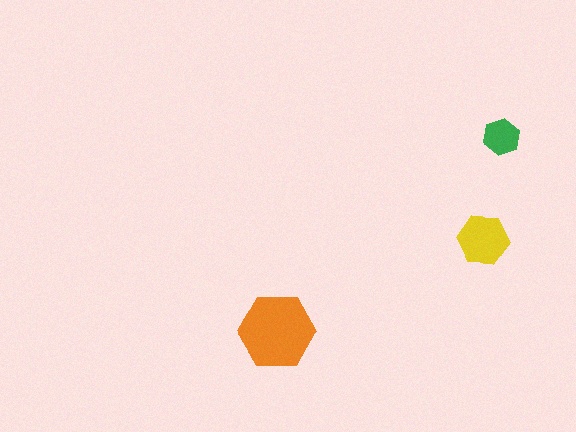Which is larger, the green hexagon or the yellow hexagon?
The yellow one.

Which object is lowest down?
The orange hexagon is bottommost.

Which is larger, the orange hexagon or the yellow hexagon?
The orange one.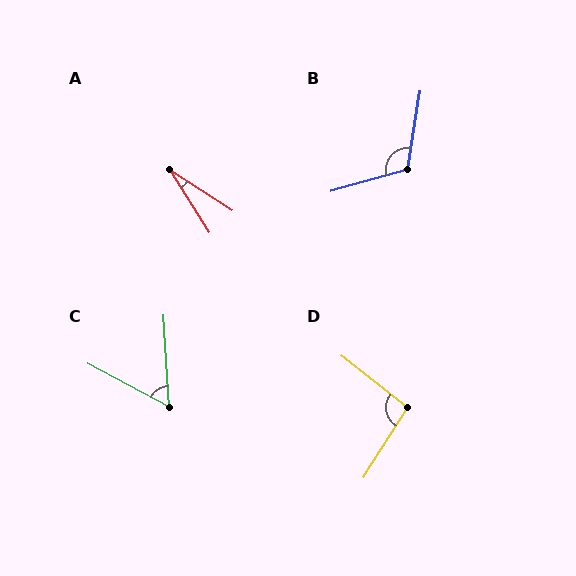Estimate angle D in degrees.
Approximately 97 degrees.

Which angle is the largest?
B, at approximately 114 degrees.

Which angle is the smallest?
A, at approximately 25 degrees.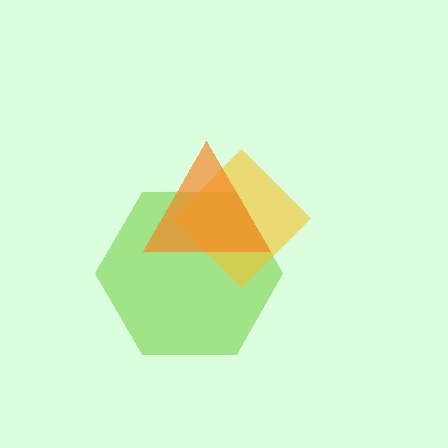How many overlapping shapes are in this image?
There are 3 overlapping shapes in the image.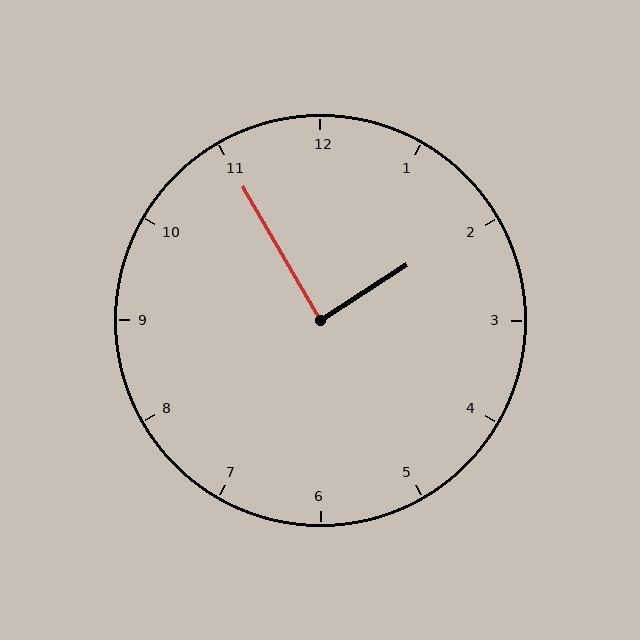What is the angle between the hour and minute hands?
Approximately 88 degrees.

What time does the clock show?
1:55.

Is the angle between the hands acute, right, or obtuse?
It is right.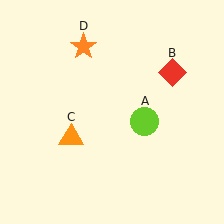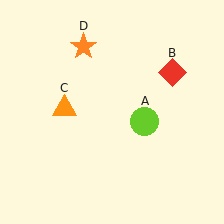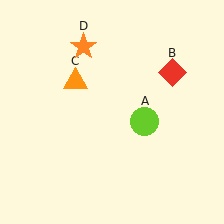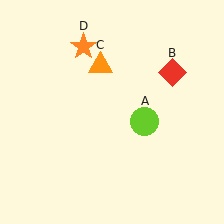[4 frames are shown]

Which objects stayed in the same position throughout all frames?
Lime circle (object A) and red diamond (object B) and orange star (object D) remained stationary.